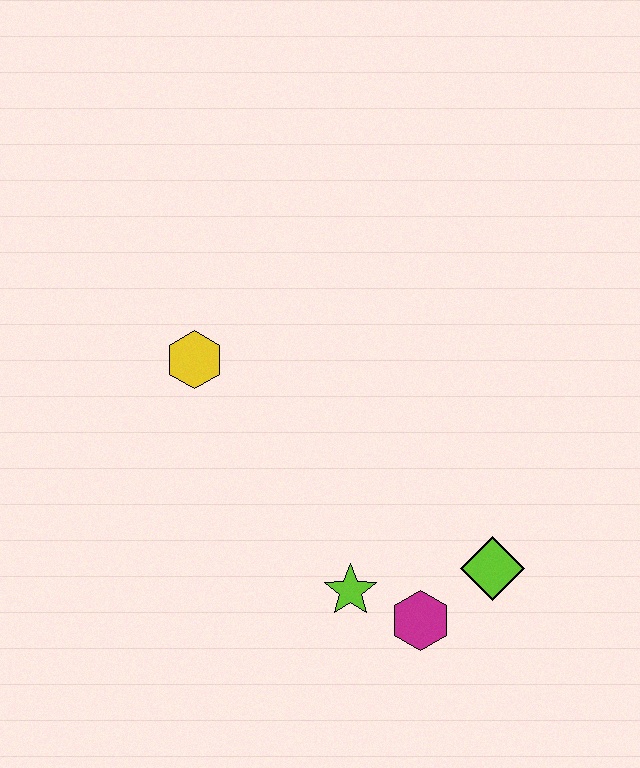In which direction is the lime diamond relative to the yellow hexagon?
The lime diamond is to the right of the yellow hexagon.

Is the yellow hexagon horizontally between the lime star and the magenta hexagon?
No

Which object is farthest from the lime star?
The yellow hexagon is farthest from the lime star.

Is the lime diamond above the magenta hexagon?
Yes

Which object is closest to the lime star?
The magenta hexagon is closest to the lime star.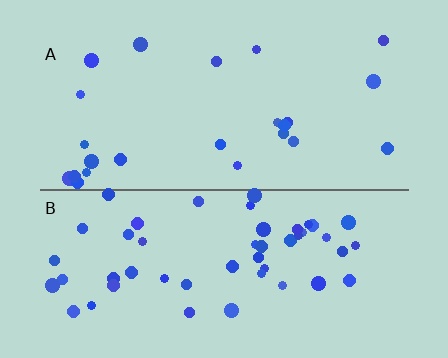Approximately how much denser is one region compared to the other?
Approximately 2.1× — region B over region A.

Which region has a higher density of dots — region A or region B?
B (the bottom).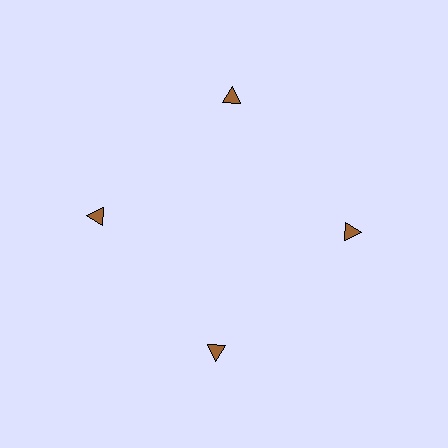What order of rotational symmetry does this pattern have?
This pattern has 4-fold rotational symmetry.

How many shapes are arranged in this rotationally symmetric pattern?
There are 4 shapes, arranged in 4 groups of 1.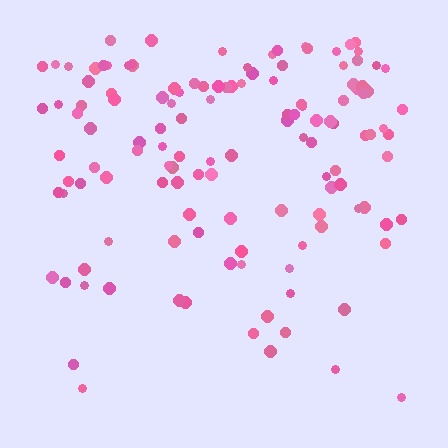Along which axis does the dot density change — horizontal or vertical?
Vertical.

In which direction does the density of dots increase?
From bottom to top, with the top side densest.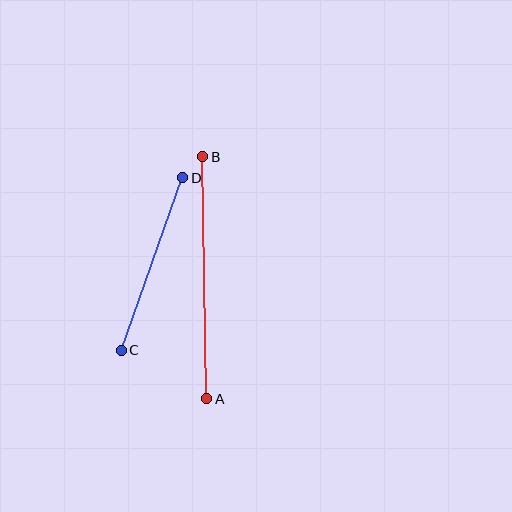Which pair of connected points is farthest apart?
Points A and B are farthest apart.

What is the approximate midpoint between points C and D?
The midpoint is at approximately (152, 264) pixels.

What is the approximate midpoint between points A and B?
The midpoint is at approximately (205, 278) pixels.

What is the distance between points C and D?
The distance is approximately 183 pixels.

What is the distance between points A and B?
The distance is approximately 242 pixels.